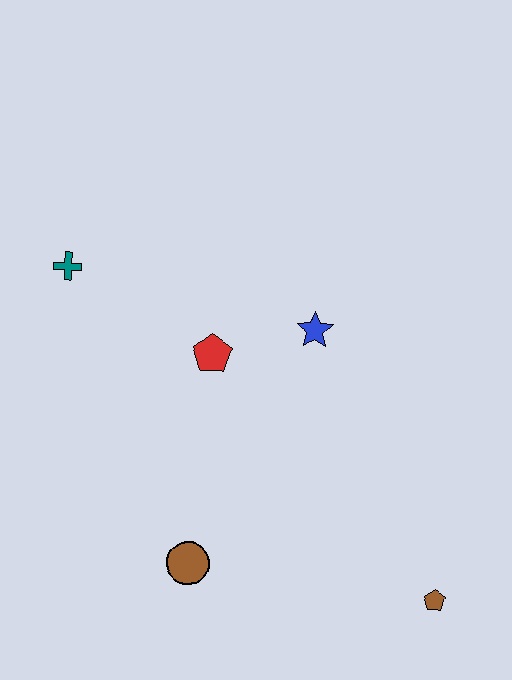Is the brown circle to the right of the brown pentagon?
No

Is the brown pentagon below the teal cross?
Yes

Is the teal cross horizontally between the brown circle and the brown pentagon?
No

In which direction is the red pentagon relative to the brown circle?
The red pentagon is above the brown circle.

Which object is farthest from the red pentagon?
The brown pentagon is farthest from the red pentagon.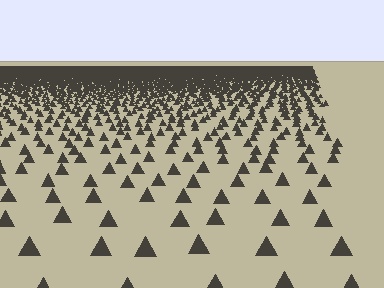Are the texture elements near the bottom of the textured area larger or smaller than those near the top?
Larger. Near the bottom, elements are closer to the viewer and appear at a bigger on-screen size.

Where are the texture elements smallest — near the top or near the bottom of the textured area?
Near the top.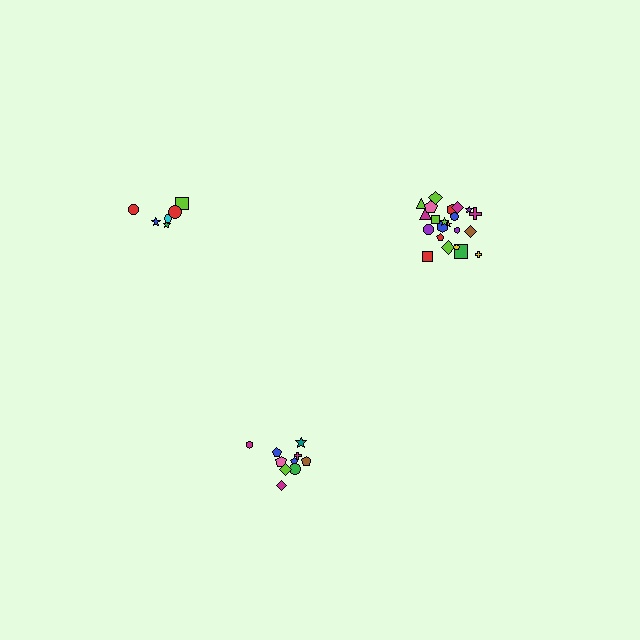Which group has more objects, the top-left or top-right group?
The top-right group.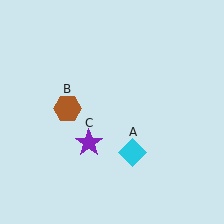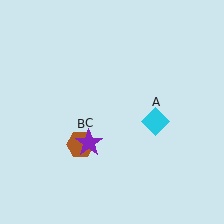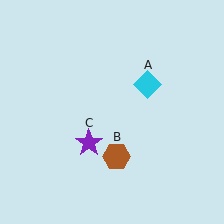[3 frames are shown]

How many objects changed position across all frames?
2 objects changed position: cyan diamond (object A), brown hexagon (object B).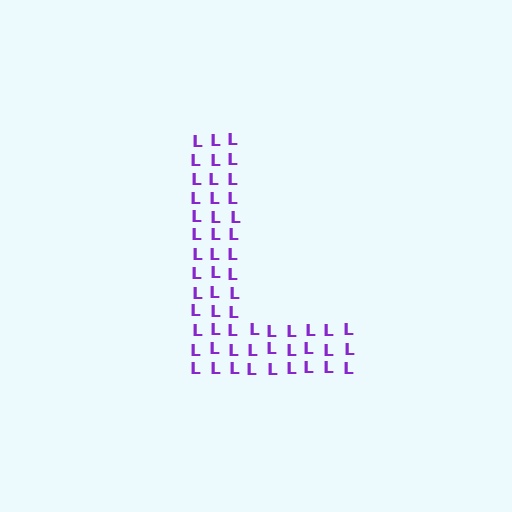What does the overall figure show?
The overall figure shows the letter L.